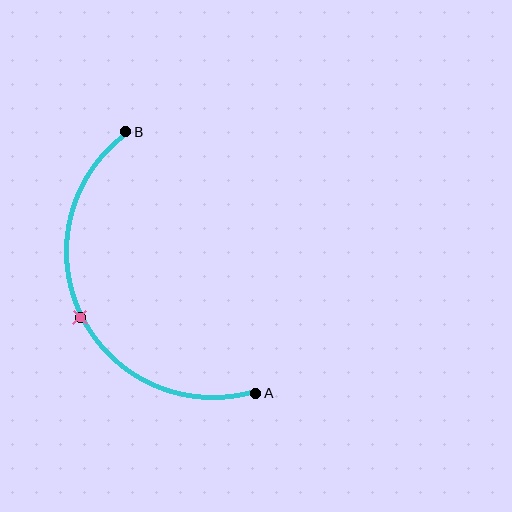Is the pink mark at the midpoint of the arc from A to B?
Yes. The pink mark lies on the arc at equal arc-length from both A and B — it is the arc midpoint.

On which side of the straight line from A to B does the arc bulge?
The arc bulges to the left of the straight line connecting A and B.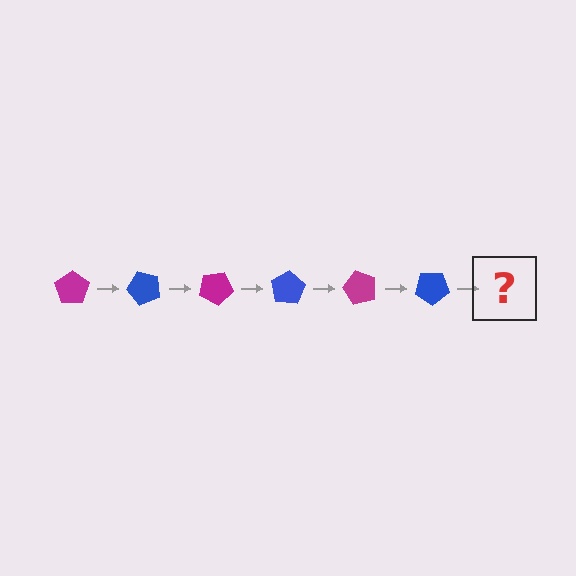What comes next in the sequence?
The next element should be a magenta pentagon, rotated 300 degrees from the start.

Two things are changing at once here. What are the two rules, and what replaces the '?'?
The two rules are that it rotates 50 degrees each step and the color cycles through magenta and blue. The '?' should be a magenta pentagon, rotated 300 degrees from the start.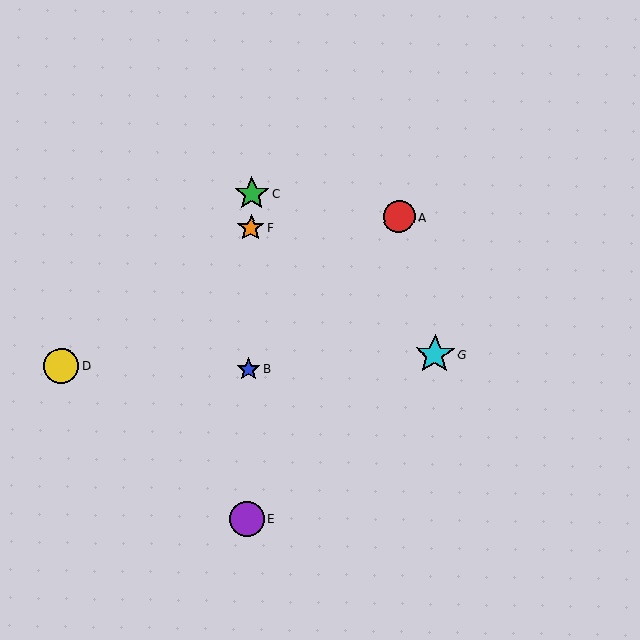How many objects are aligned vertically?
4 objects (B, C, E, F) are aligned vertically.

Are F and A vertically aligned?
No, F is at x≈251 and A is at x≈399.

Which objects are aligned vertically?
Objects B, C, E, F are aligned vertically.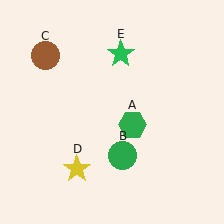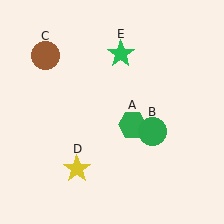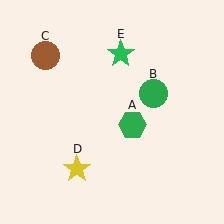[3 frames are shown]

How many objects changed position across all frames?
1 object changed position: green circle (object B).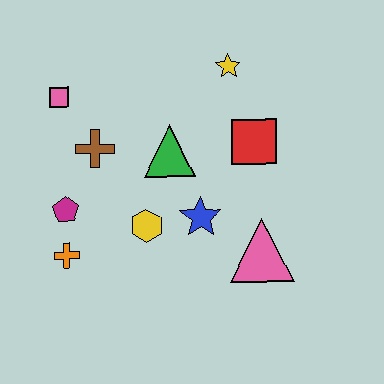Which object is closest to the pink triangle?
The blue star is closest to the pink triangle.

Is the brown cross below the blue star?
No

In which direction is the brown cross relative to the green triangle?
The brown cross is to the left of the green triangle.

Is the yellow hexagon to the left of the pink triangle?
Yes